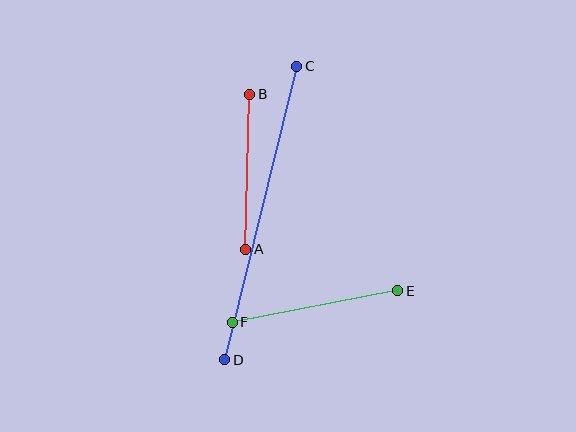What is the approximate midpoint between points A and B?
The midpoint is at approximately (248, 172) pixels.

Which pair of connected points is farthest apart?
Points C and D are farthest apart.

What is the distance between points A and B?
The distance is approximately 155 pixels.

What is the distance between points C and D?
The distance is approximately 302 pixels.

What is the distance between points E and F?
The distance is approximately 169 pixels.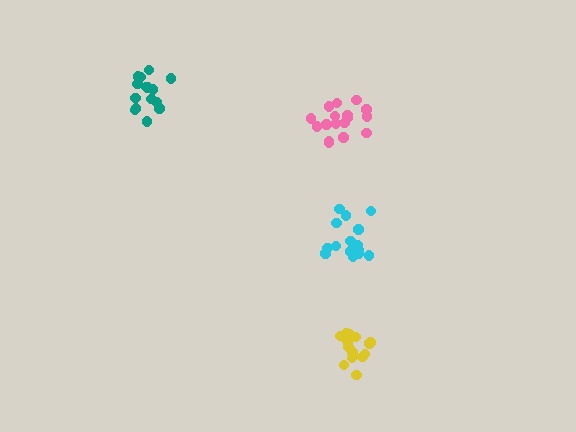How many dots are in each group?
Group 1: 16 dots, Group 2: 16 dots, Group 3: 15 dots, Group 4: 17 dots (64 total).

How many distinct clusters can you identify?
There are 4 distinct clusters.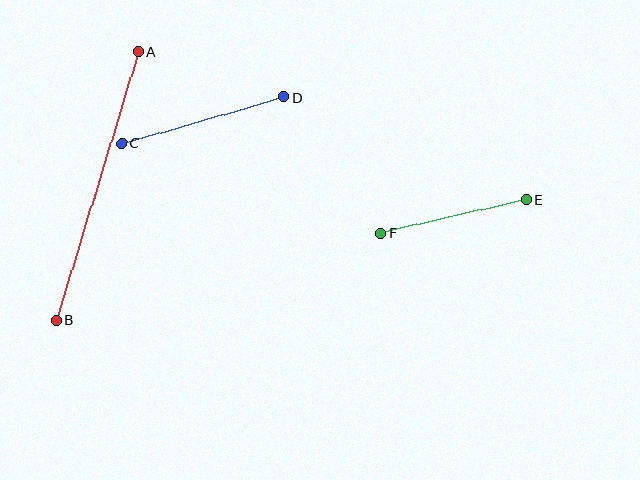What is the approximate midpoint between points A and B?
The midpoint is at approximately (97, 186) pixels.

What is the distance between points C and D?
The distance is approximately 168 pixels.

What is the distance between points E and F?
The distance is approximately 149 pixels.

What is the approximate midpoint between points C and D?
The midpoint is at approximately (203, 120) pixels.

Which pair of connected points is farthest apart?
Points A and B are farthest apart.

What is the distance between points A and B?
The distance is approximately 281 pixels.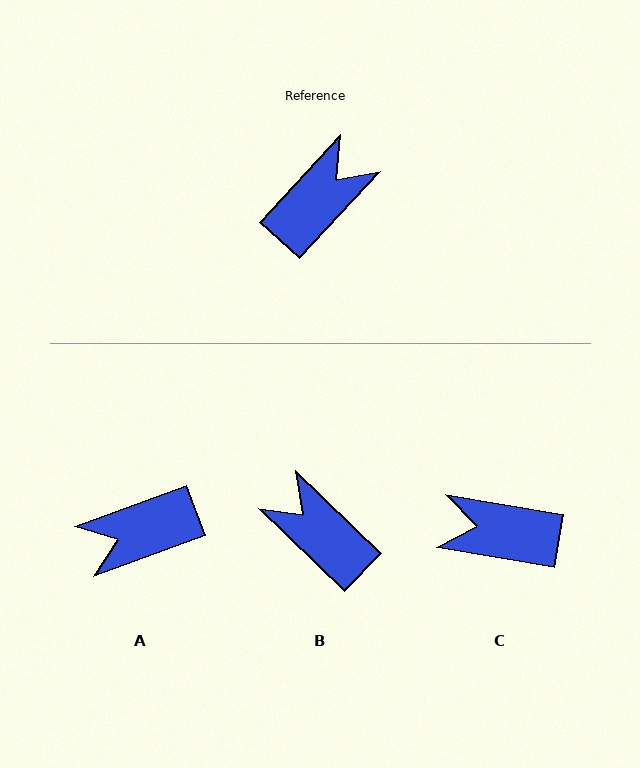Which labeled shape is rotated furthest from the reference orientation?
A, about 153 degrees away.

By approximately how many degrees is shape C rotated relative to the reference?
Approximately 123 degrees counter-clockwise.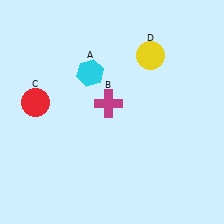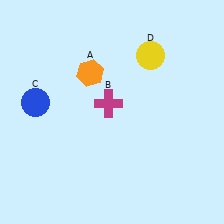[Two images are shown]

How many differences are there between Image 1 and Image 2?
There are 2 differences between the two images.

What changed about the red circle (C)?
In Image 1, C is red. In Image 2, it changed to blue.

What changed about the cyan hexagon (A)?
In Image 1, A is cyan. In Image 2, it changed to orange.